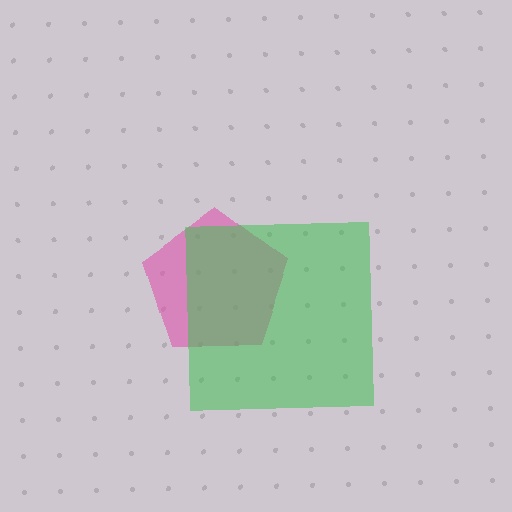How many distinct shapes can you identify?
There are 2 distinct shapes: a pink pentagon, a green square.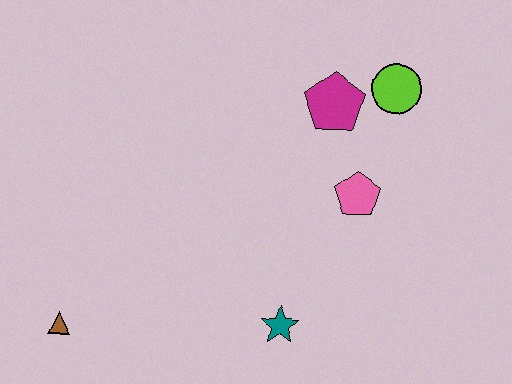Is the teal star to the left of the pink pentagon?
Yes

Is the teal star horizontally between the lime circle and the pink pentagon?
No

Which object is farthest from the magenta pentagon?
The brown triangle is farthest from the magenta pentagon.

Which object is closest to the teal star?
The pink pentagon is closest to the teal star.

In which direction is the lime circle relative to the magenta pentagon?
The lime circle is to the right of the magenta pentagon.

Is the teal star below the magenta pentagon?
Yes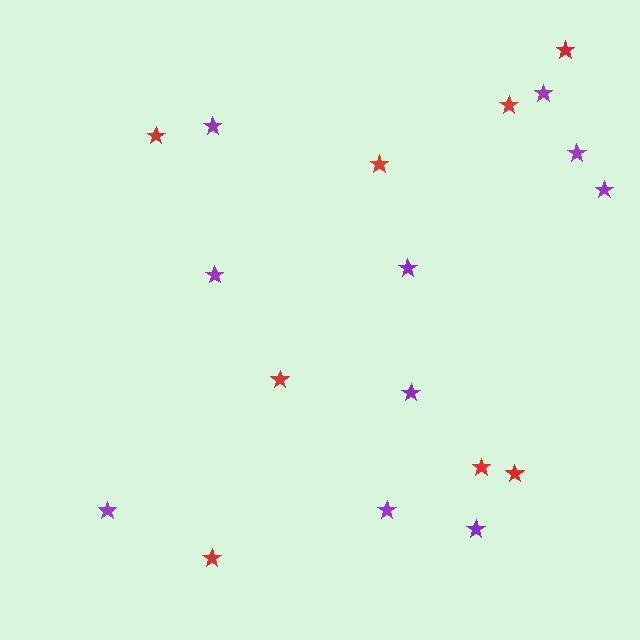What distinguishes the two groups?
There are 2 groups: one group of red stars (8) and one group of purple stars (10).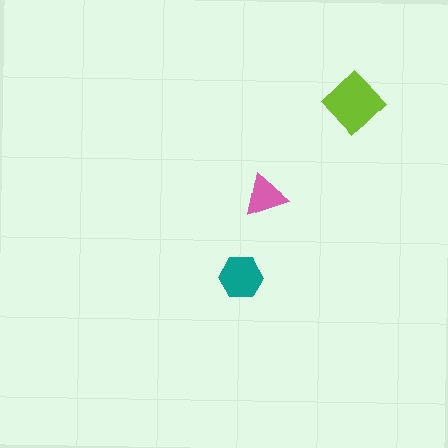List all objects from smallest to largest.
The pink triangle, the teal hexagon, the lime diamond.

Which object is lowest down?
The teal hexagon is bottommost.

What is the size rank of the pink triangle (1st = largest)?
3rd.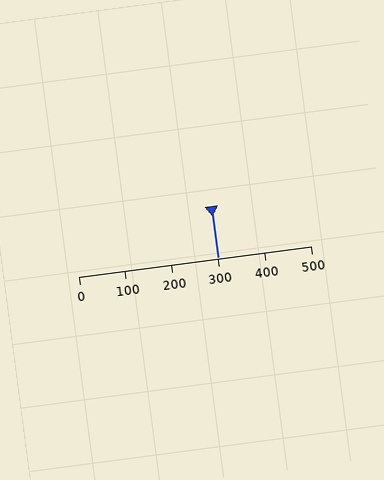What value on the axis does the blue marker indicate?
The marker indicates approximately 300.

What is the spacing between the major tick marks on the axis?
The major ticks are spaced 100 apart.